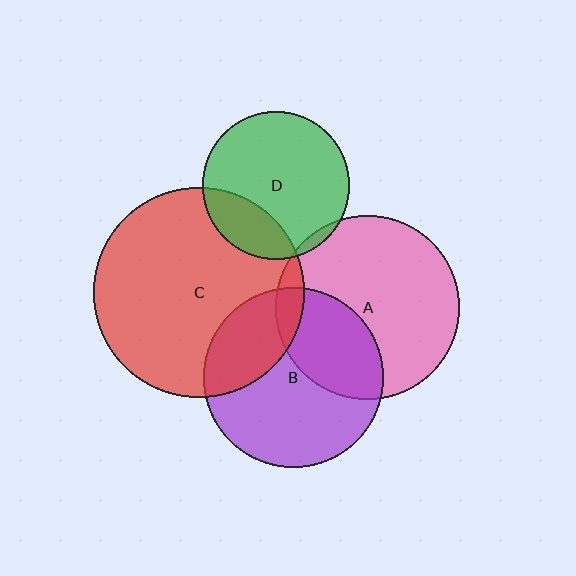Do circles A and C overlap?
Yes.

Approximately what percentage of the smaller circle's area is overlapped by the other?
Approximately 5%.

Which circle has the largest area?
Circle C (red).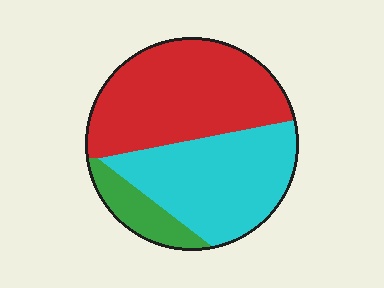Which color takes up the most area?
Red, at roughly 50%.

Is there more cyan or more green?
Cyan.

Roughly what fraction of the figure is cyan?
Cyan takes up about two fifths (2/5) of the figure.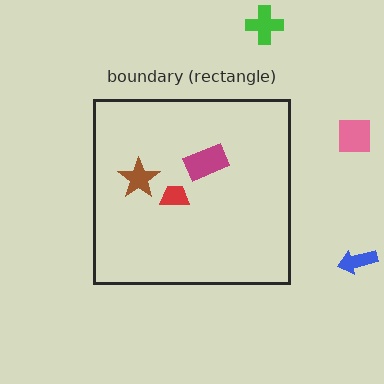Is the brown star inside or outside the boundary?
Inside.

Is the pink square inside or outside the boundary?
Outside.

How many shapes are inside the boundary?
3 inside, 3 outside.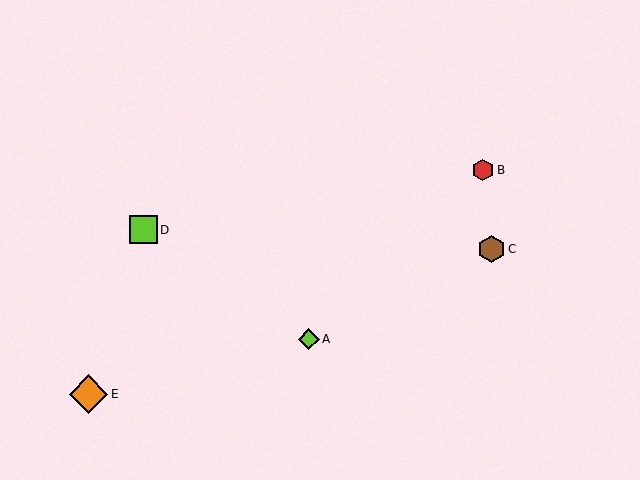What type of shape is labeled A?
Shape A is a lime diamond.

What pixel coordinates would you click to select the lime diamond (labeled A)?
Click at (309, 339) to select the lime diamond A.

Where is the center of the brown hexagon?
The center of the brown hexagon is at (491, 249).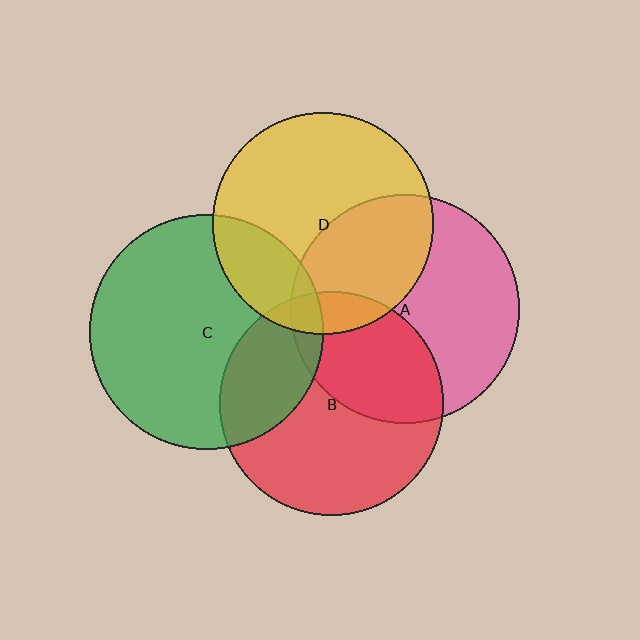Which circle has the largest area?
Circle C (green).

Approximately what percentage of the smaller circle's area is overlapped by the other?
Approximately 20%.